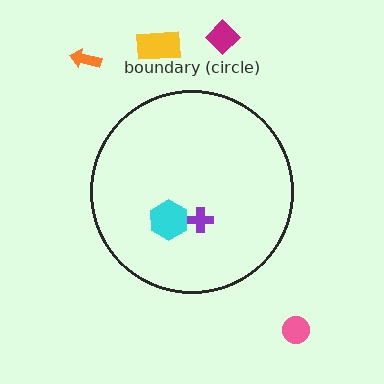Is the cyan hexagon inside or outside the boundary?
Inside.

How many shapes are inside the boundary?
2 inside, 4 outside.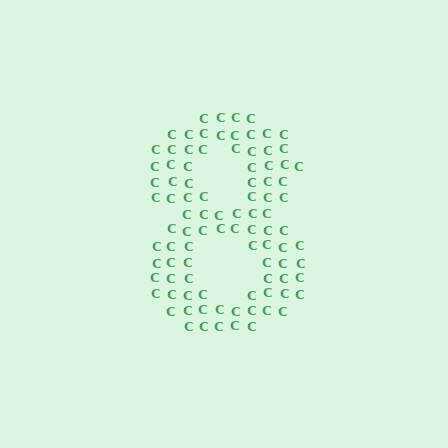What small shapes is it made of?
It is made of small letter C's.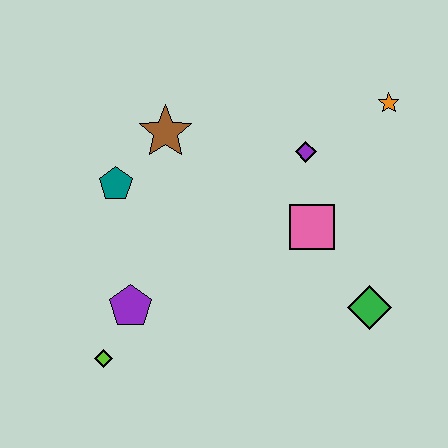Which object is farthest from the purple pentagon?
The orange star is farthest from the purple pentagon.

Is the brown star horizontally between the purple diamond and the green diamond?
No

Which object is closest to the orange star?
The purple diamond is closest to the orange star.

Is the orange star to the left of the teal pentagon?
No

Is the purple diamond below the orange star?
Yes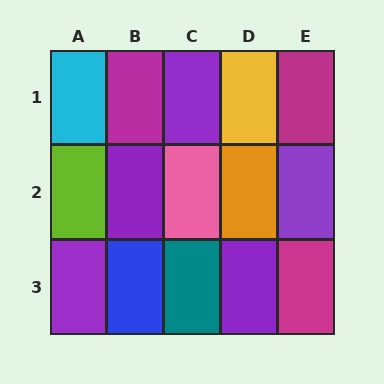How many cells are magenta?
3 cells are magenta.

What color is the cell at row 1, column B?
Magenta.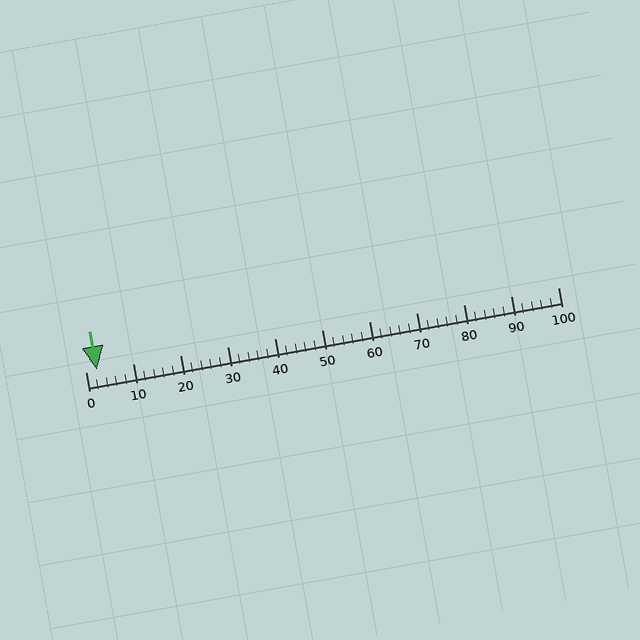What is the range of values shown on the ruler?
The ruler shows values from 0 to 100.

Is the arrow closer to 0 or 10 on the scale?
The arrow is closer to 0.